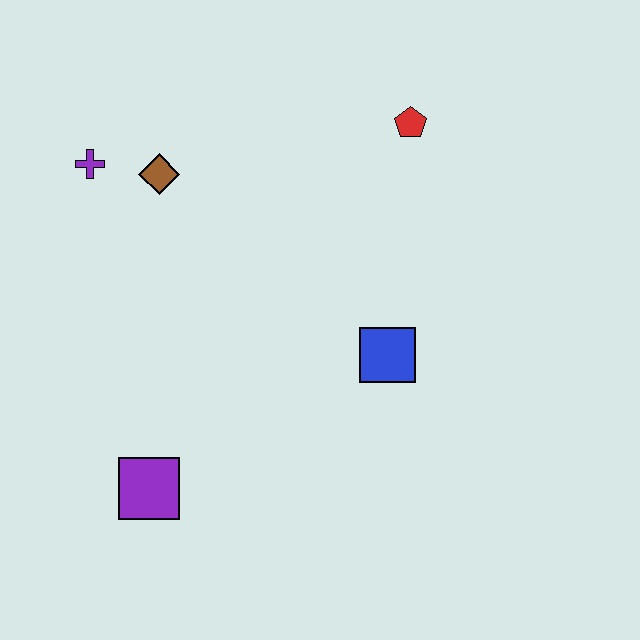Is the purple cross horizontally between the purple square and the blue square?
No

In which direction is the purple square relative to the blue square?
The purple square is to the left of the blue square.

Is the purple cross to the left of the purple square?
Yes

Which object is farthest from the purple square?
The red pentagon is farthest from the purple square.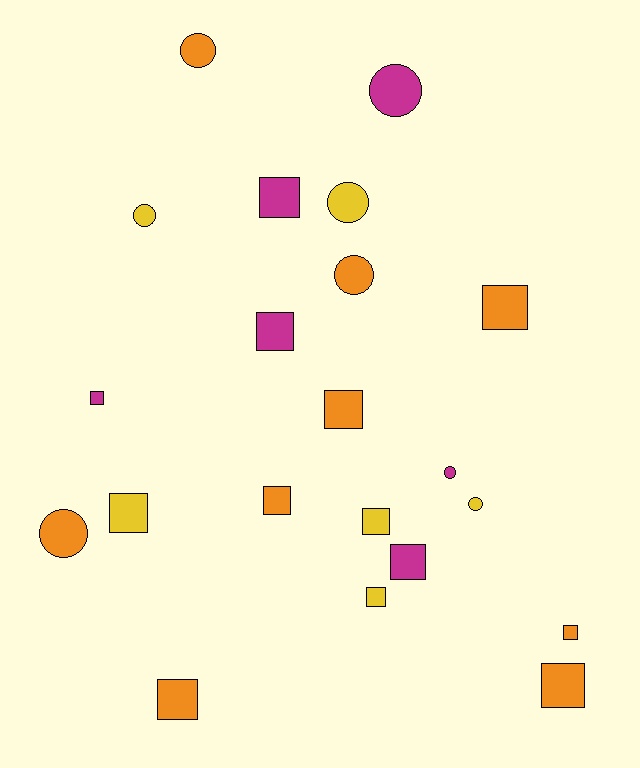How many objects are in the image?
There are 21 objects.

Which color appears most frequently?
Orange, with 9 objects.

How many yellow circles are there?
There are 3 yellow circles.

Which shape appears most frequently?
Square, with 13 objects.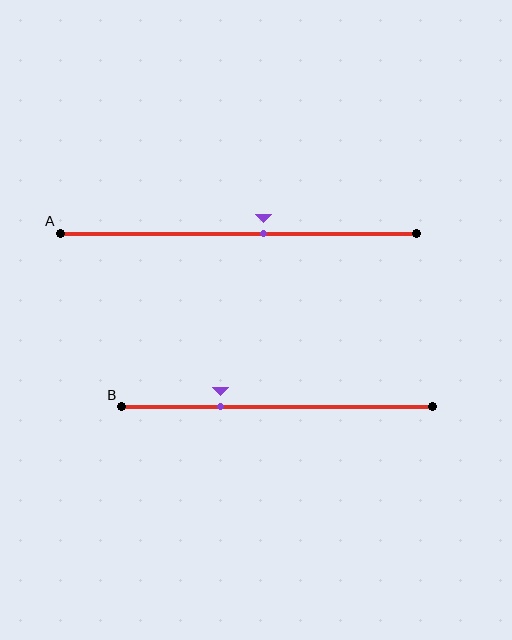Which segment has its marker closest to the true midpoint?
Segment A has its marker closest to the true midpoint.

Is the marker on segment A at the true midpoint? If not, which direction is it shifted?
No, the marker on segment A is shifted to the right by about 7% of the segment length.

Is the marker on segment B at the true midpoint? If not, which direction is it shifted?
No, the marker on segment B is shifted to the left by about 18% of the segment length.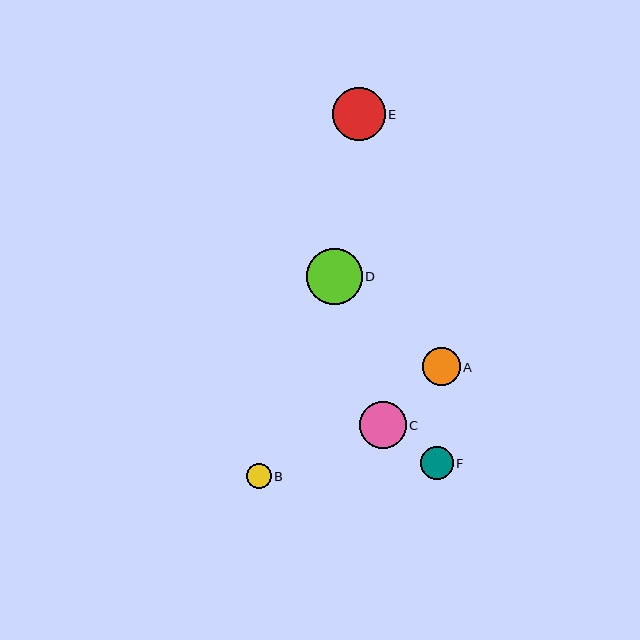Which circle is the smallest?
Circle B is the smallest with a size of approximately 25 pixels.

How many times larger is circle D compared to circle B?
Circle D is approximately 2.3 times the size of circle B.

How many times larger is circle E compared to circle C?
Circle E is approximately 1.1 times the size of circle C.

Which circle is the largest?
Circle D is the largest with a size of approximately 56 pixels.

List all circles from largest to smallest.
From largest to smallest: D, E, C, A, F, B.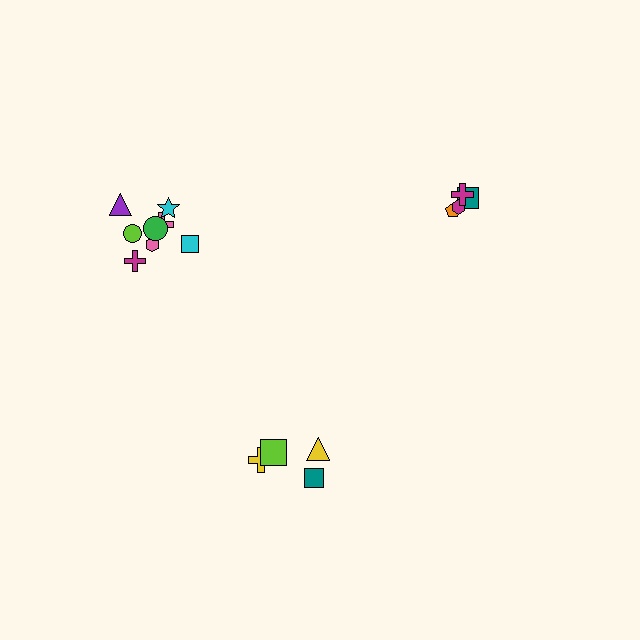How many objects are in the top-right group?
There are 4 objects.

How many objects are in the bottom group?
There are 4 objects.